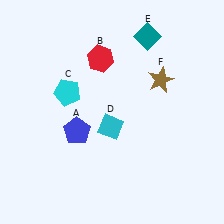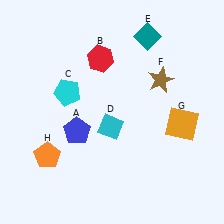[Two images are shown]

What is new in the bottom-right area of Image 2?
An orange square (G) was added in the bottom-right area of Image 2.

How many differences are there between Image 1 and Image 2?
There are 2 differences between the two images.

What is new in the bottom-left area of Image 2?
An orange pentagon (H) was added in the bottom-left area of Image 2.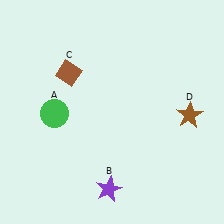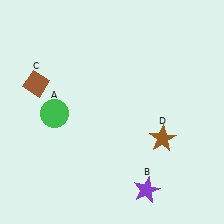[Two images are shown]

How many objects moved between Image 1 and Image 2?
3 objects moved between the two images.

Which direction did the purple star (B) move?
The purple star (B) moved right.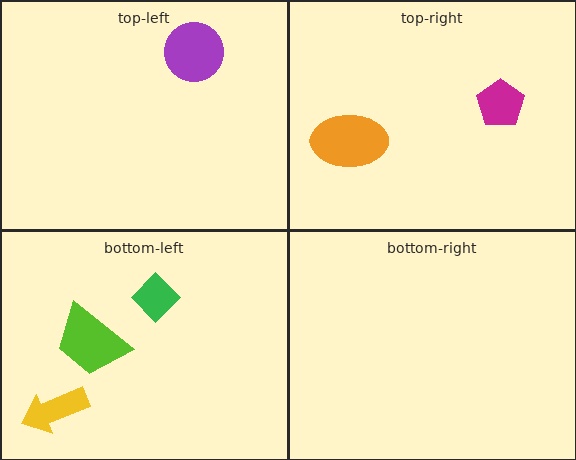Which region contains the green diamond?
The bottom-left region.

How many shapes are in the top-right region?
2.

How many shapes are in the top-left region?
1.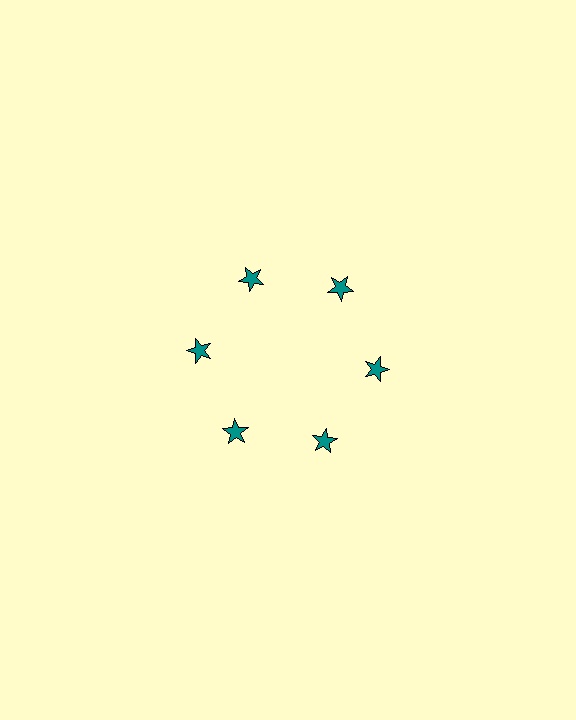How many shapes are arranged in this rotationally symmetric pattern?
There are 6 shapes, arranged in 6 groups of 1.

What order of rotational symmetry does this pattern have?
This pattern has 6-fold rotational symmetry.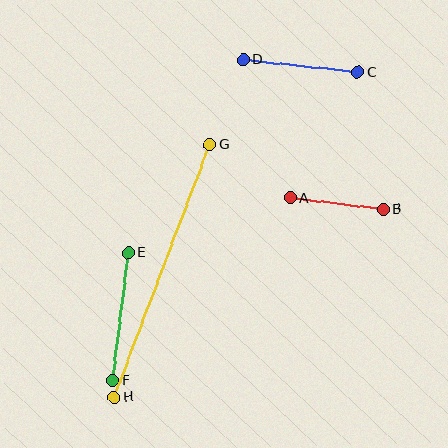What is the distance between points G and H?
The distance is approximately 270 pixels.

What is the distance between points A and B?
The distance is approximately 93 pixels.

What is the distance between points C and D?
The distance is approximately 116 pixels.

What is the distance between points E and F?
The distance is approximately 128 pixels.